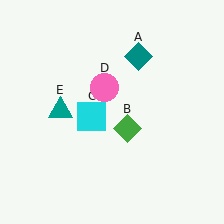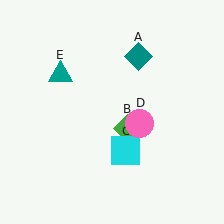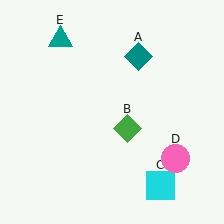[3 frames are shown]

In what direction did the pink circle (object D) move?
The pink circle (object D) moved down and to the right.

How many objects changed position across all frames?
3 objects changed position: cyan square (object C), pink circle (object D), teal triangle (object E).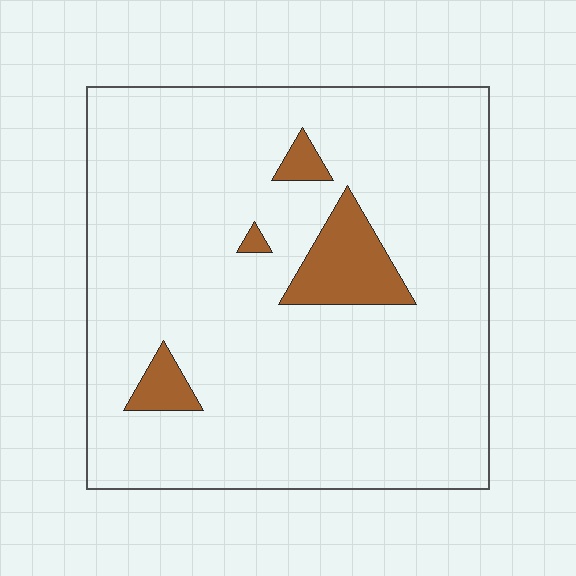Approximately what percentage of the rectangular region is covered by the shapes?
Approximately 10%.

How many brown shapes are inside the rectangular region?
4.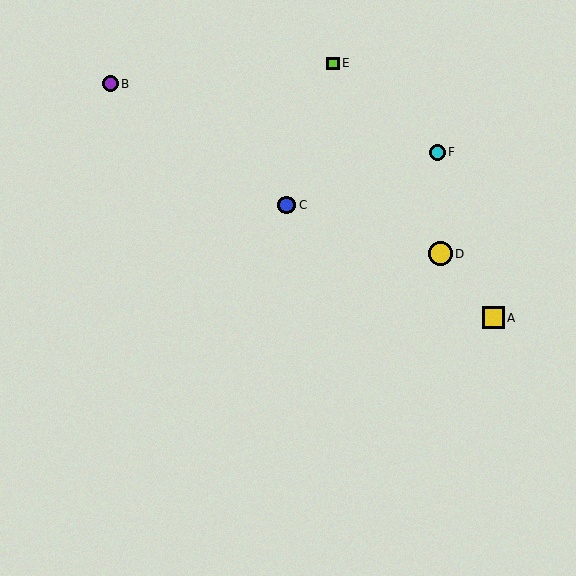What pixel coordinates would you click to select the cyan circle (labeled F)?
Click at (437, 152) to select the cyan circle F.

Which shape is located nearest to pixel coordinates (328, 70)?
The lime square (labeled E) at (333, 63) is nearest to that location.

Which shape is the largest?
The yellow circle (labeled D) is the largest.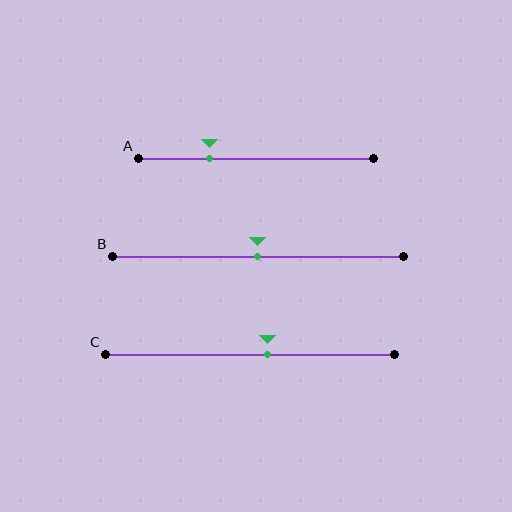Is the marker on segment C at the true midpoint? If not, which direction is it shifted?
No, the marker on segment C is shifted to the right by about 6% of the segment length.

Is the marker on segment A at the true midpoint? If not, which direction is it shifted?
No, the marker on segment A is shifted to the left by about 20% of the segment length.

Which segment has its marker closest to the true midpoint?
Segment B has its marker closest to the true midpoint.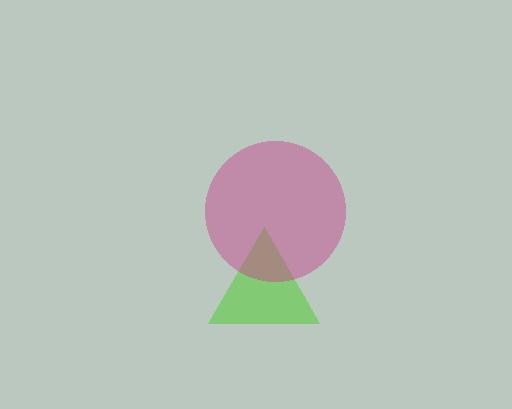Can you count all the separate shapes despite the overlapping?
Yes, there are 2 separate shapes.